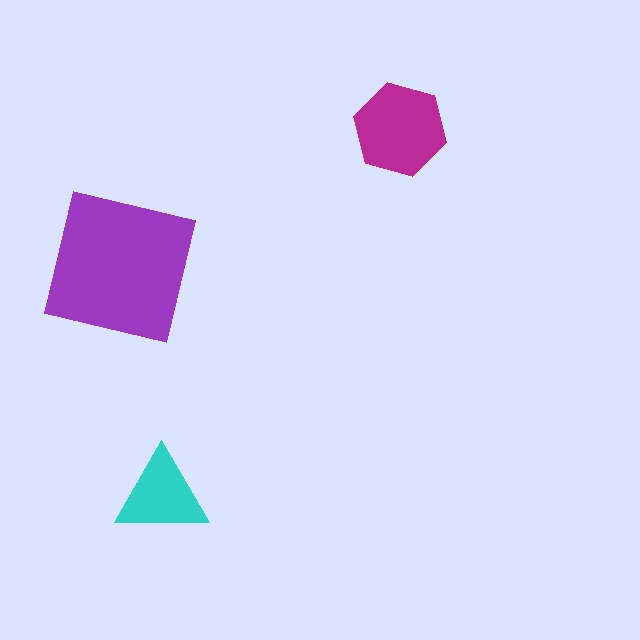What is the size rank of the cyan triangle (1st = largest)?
3rd.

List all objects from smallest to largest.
The cyan triangle, the magenta hexagon, the purple square.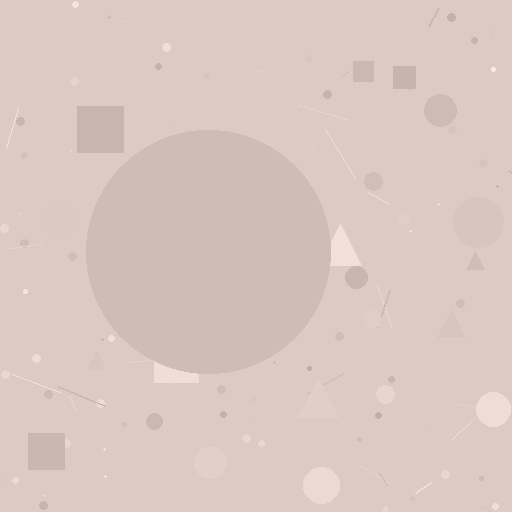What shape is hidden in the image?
A circle is hidden in the image.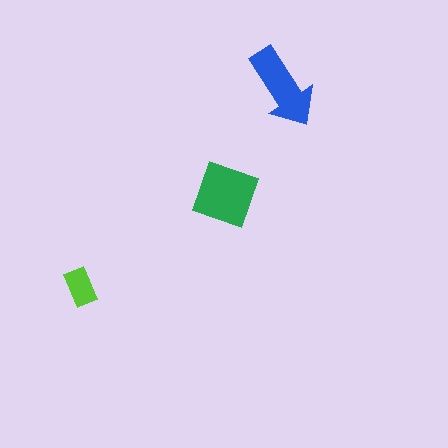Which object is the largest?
The green diamond.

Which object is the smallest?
The lime rectangle.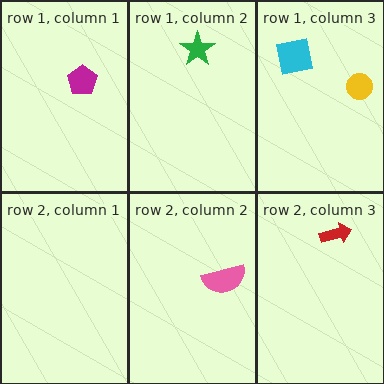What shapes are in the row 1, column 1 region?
The magenta pentagon.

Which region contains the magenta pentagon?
The row 1, column 1 region.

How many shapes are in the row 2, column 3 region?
1.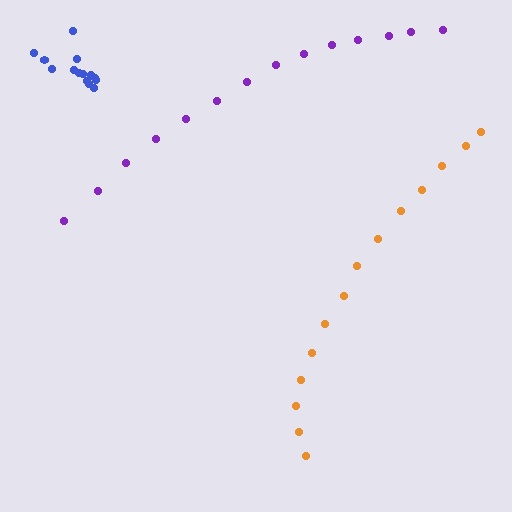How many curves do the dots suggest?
There are 3 distinct paths.